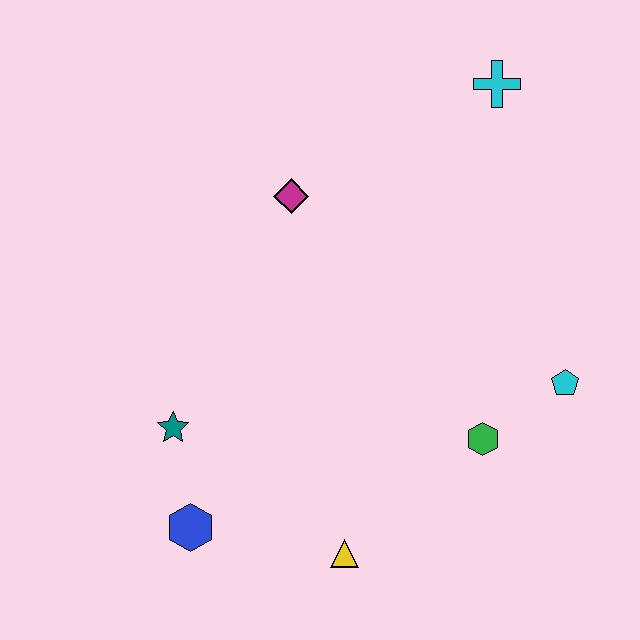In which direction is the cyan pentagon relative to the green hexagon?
The cyan pentagon is to the right of the green hexagon.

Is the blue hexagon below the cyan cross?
Yes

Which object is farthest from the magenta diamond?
The yellow triangle is farthest from the magenta diamond.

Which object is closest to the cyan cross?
The magenta diamond is closest to the cyan cross.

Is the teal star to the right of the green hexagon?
No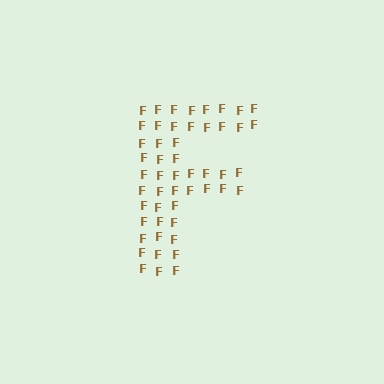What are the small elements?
The small elements are letter F's.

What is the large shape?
The large shape is the letter F.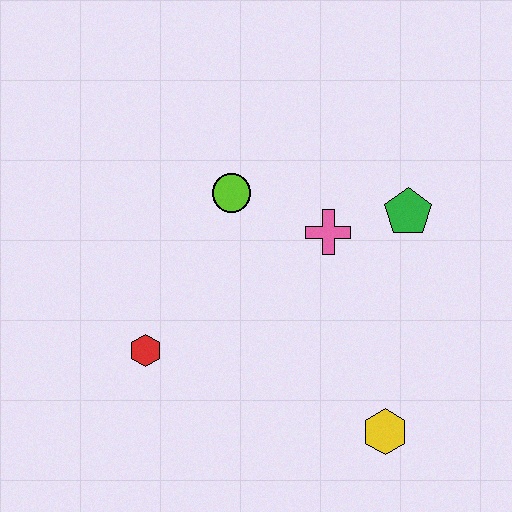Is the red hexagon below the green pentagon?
Yes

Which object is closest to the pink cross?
The green pentagon is closest to the pink cross.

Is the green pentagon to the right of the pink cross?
Yes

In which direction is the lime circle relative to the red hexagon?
The lime circle is above the red hexagon.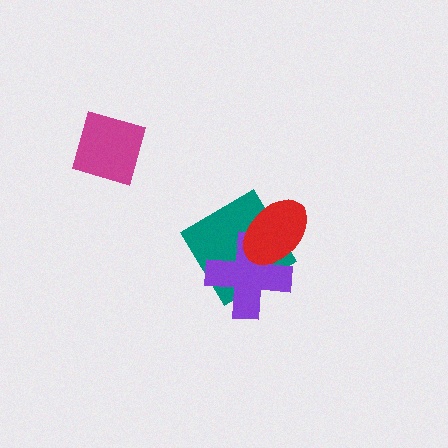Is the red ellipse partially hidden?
No, no other shape covers it.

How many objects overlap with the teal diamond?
2 objects overlap with the teal diamond.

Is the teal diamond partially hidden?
Yes, it is partially covered by another shape.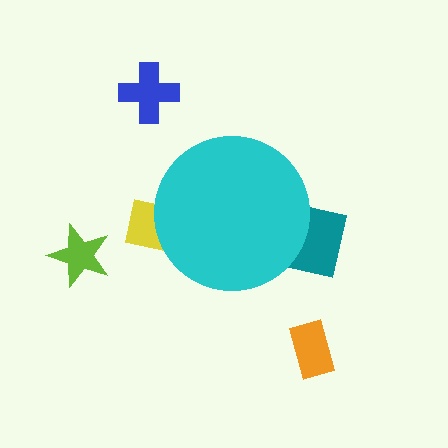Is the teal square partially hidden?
Yes, the teal square is partially hidden behind the cyan circle.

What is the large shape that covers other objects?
A cyan circle.